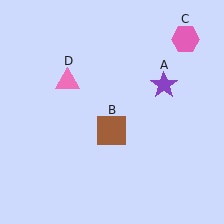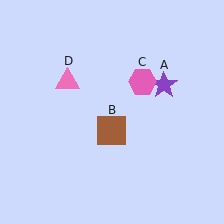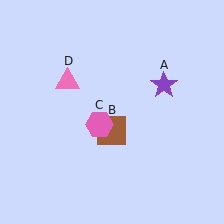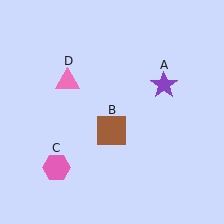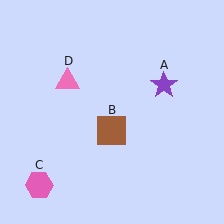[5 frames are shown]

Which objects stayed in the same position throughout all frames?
Purple star (object A) and brown square (object B) and pink triangle (object D) remained stationary.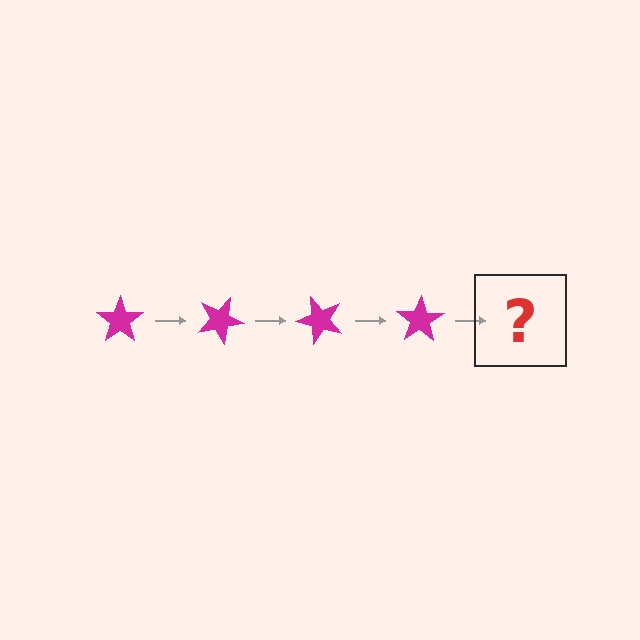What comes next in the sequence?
The next element should be a magenta star rotated 100 degrees.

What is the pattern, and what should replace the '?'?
The pattern is that the star rotates 25 degrees each step. The '?' should be a magenta star rotated 100 degrees.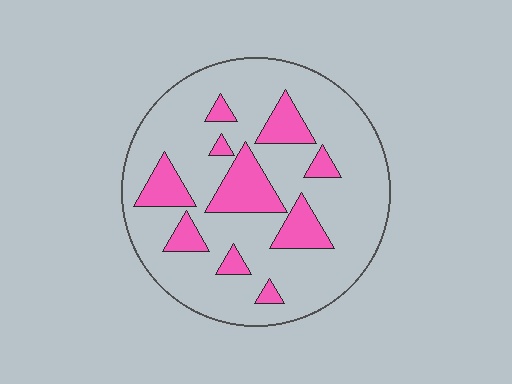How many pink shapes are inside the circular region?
10.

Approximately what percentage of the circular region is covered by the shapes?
Approximately 20%.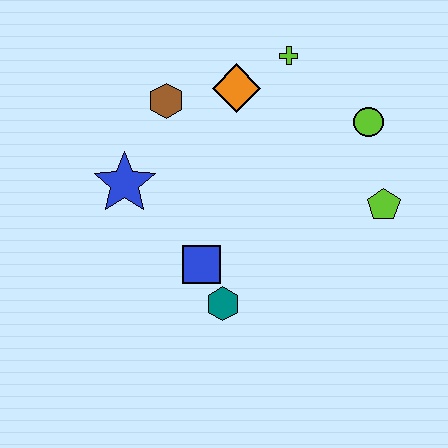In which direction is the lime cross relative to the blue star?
The lime cross is to the right of the blue star.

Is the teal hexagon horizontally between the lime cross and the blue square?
Yes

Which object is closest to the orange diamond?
The lime cross is closest to the orange diamond.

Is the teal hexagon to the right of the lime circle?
No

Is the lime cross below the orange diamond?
No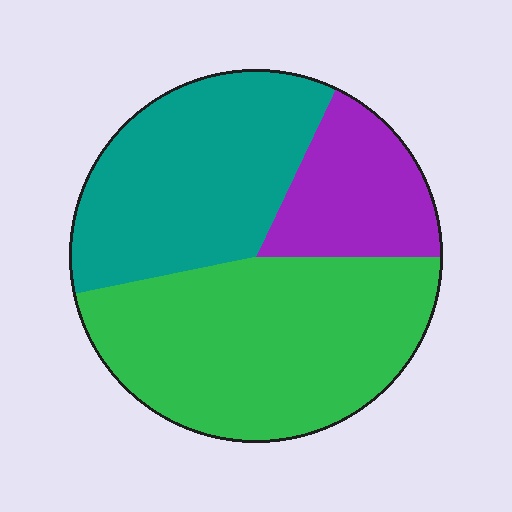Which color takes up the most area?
Green, at roughly 45%.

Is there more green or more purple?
Green.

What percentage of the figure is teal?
Teal covers roughly 35% of the figure.